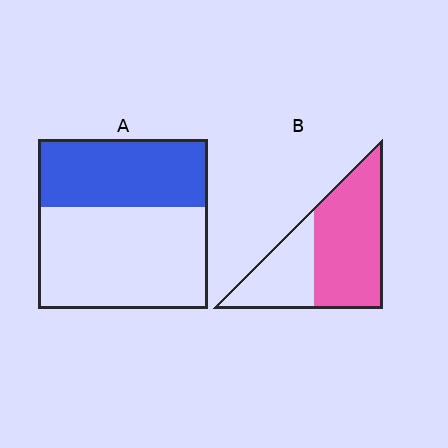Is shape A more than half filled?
No.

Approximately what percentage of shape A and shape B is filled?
A is approximately 40% and B is approximately 65%.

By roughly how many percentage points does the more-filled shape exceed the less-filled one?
By roughly 25 percentage points (B over A).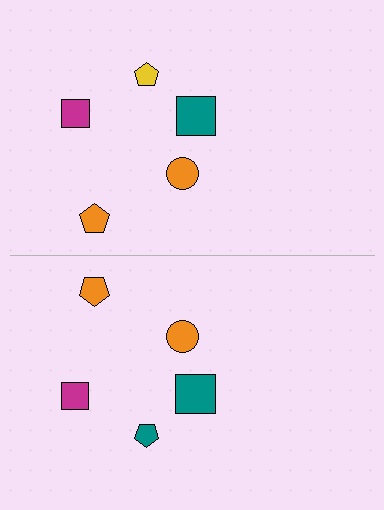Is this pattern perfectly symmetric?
No, the pattern is not perfectly symmetric. The teal pentagon on the bottom side breaks the symmetry — its mirror counterpart is yellow.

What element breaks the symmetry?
The teal pentagon on the bottom side breaks the symmetry — its mirror counterpart is yellow.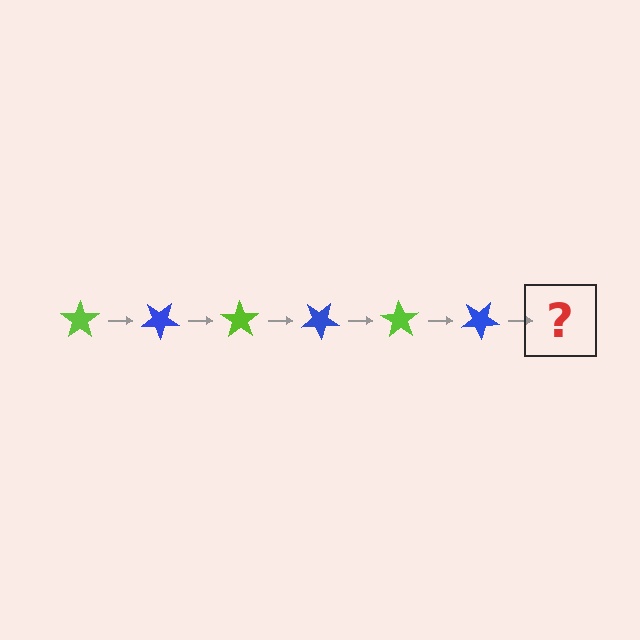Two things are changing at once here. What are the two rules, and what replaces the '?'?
The two rules are that it rotates 35 degrees each step and the color cycles through lime and blue. The '?' should be a lime star, rotated 210 degrees from the start.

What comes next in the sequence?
The next element should be a lime star, rotated 210 degrees from the start.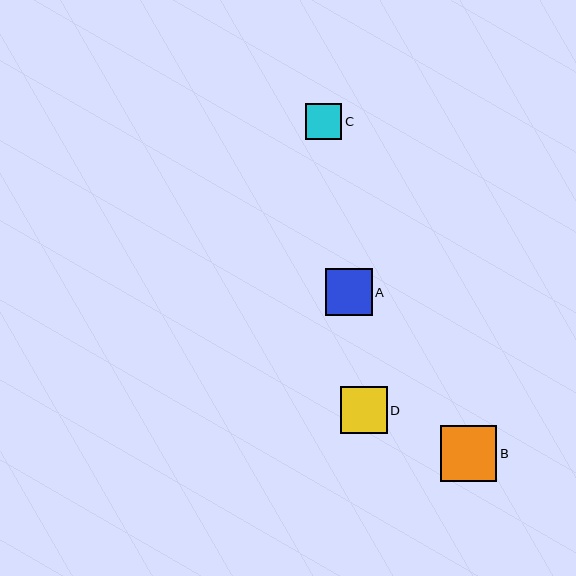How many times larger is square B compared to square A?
Square B is approximately 1.2 times the size of square A.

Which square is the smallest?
Square C is the smallest with a size of approximately 36 pixels.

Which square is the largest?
Square B is the largest with a size of approximately 56 pixels.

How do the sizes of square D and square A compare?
Square D and square A are approximately the same size.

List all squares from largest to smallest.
From largest to smallest: B, D, A, C.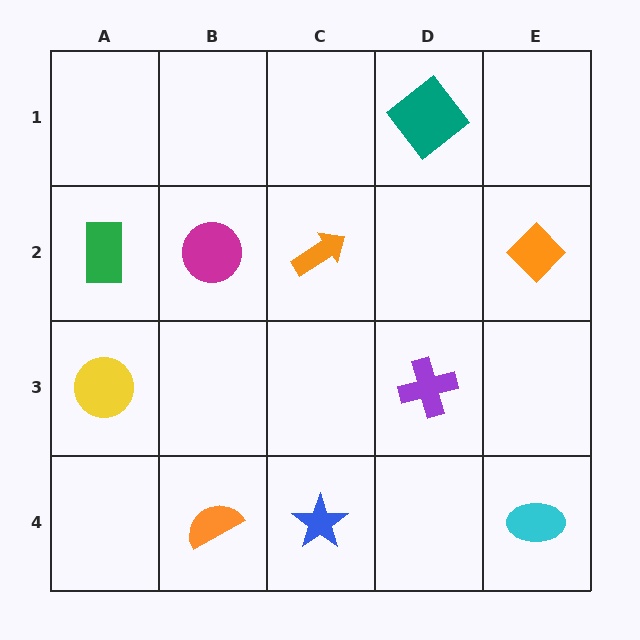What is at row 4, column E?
A cyan ellipse.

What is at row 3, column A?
A yellow circle.